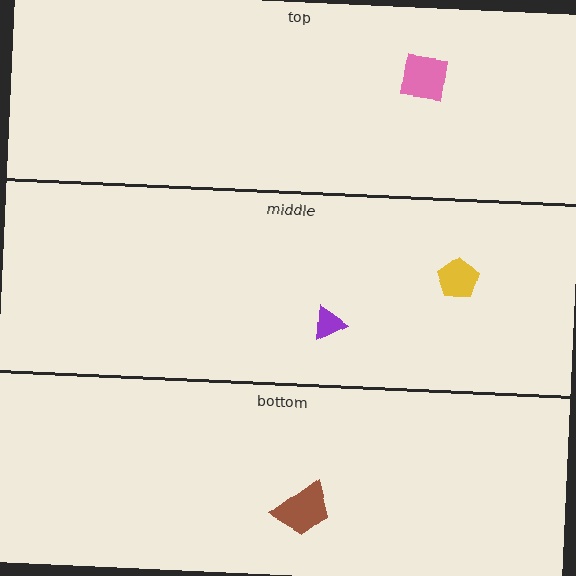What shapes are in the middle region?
The yellow pentagon, the purple triangle.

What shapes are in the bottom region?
The brown trapezoid.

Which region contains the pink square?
The top region.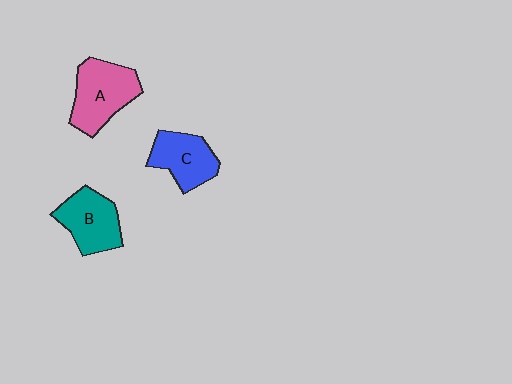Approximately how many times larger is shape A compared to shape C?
Approximately 1.3 times.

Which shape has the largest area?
Shape A (pink).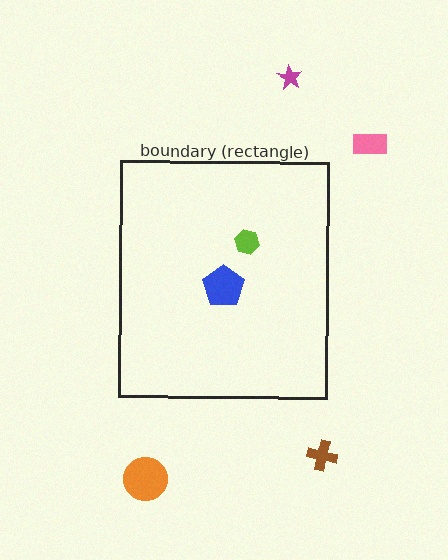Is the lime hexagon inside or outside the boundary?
Inside.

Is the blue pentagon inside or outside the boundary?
Inside.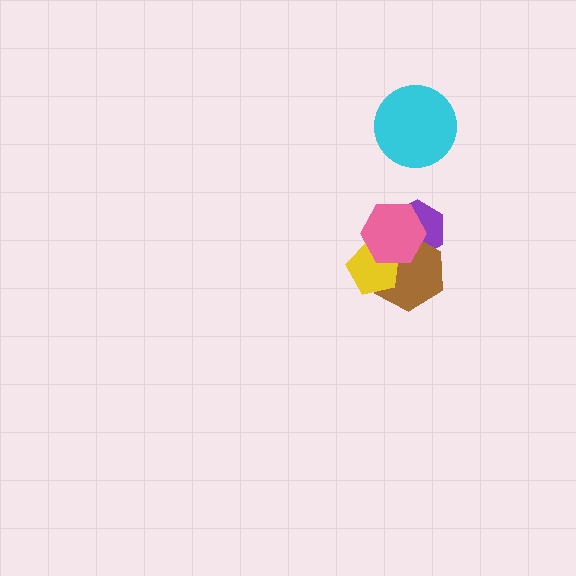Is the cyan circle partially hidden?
No, no other shape covers it.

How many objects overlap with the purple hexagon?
2 objects overlap with the purple hexagon.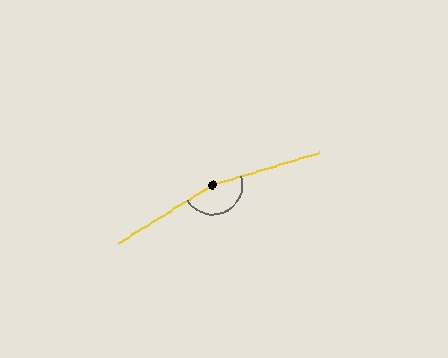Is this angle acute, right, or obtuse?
It is obtuse.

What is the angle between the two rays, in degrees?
Approximately 165 degrees.